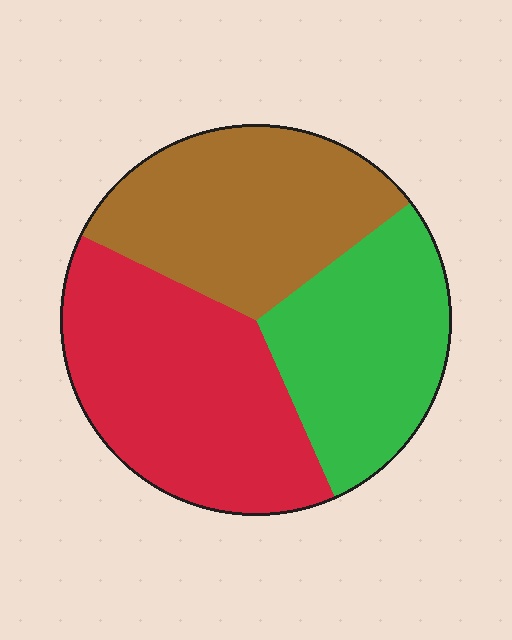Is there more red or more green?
Red.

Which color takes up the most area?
Red, at roughly 40%.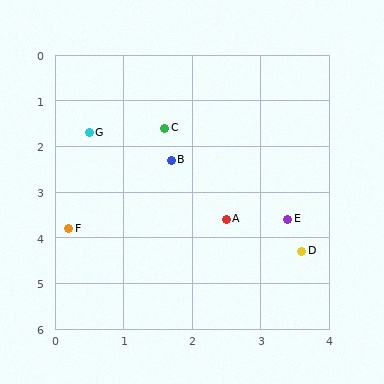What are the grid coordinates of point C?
Point C is at approximately (1.6, 1.6).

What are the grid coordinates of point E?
Point E is at approximately (3.4, 3.6).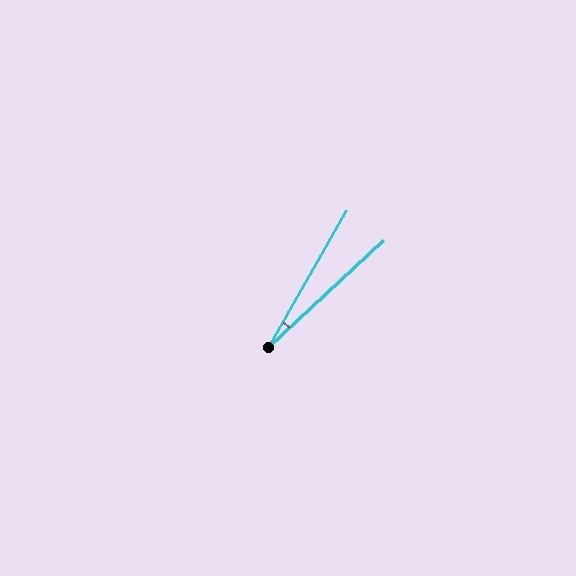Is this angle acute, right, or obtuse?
It is acute.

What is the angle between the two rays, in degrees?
Approximately 17 degrees.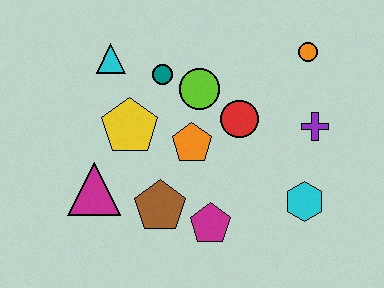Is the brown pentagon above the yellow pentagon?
No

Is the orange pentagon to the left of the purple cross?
Yes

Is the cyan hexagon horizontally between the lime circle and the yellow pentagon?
No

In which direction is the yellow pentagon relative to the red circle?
The yellow pentagon is to the left of the red circle.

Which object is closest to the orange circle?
The purple cross is closest to the orange circle.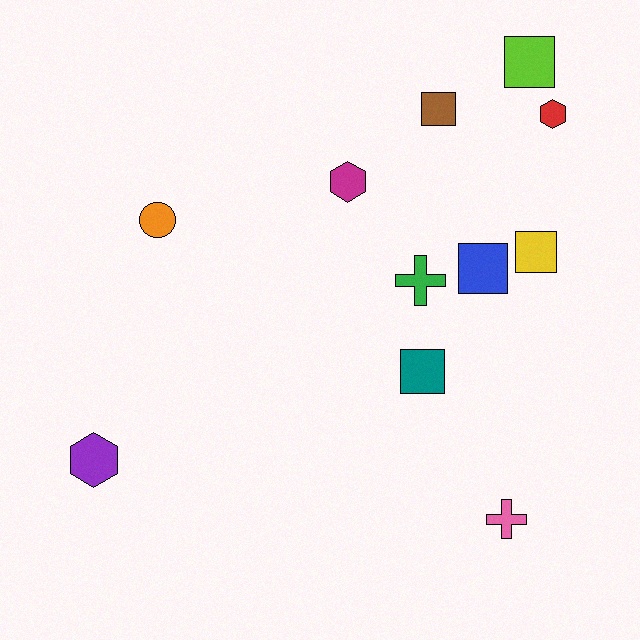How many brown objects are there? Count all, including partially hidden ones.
There is 1 brown object.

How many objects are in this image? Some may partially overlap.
There are 11 objects.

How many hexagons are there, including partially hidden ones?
There are 3 hexagons.